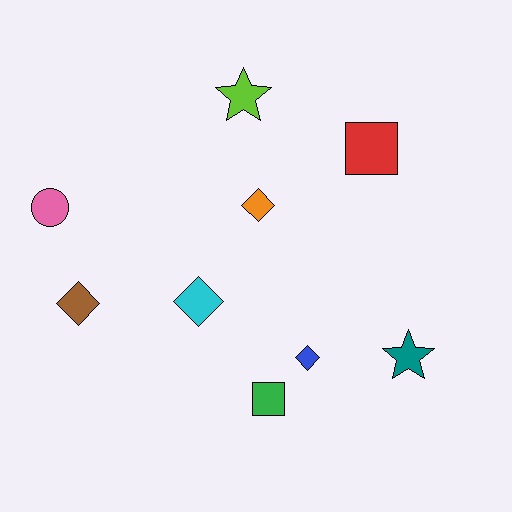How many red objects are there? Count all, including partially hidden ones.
There is 1 red object.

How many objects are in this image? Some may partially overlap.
There are 9 objects.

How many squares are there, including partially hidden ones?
There are 2 squares.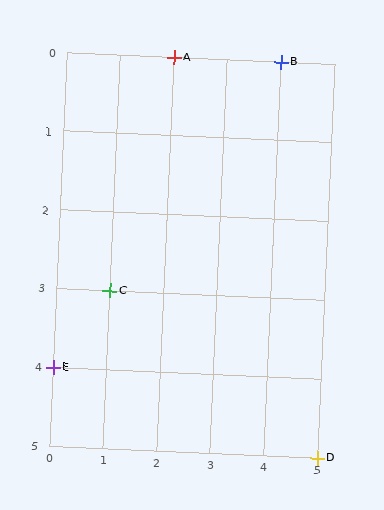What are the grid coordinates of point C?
Point C is at grid coordinates (1, 3).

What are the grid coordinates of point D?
Point D is at grid coordinates (5, 5).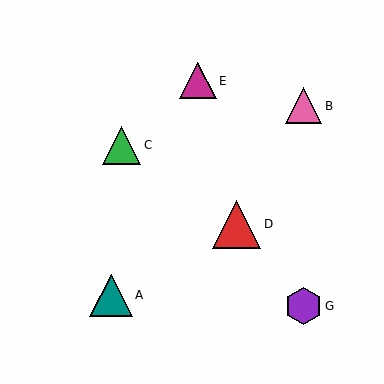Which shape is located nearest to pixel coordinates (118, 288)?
The teal triangle (labeled A) at (111, 295) is nearest to that location.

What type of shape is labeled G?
Shape G is a purple hexagon.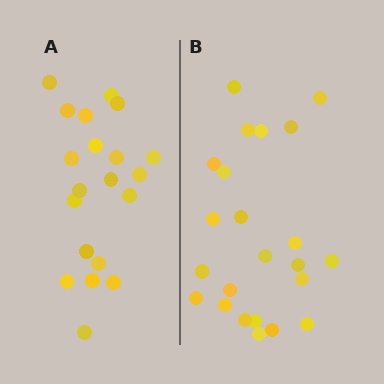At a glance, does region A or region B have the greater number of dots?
Region B (the right region) has more dots.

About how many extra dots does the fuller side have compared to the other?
Region B has just a few more — roughly 2 or 3 more dots than region A.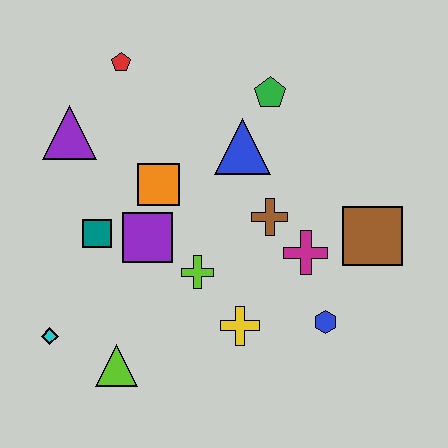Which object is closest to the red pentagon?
The purple triangle is closest to the red pentagon.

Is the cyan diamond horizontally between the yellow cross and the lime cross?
No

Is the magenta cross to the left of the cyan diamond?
No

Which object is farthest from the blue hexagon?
The red pentagon is farthest from the blue hexagon.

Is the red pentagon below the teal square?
No